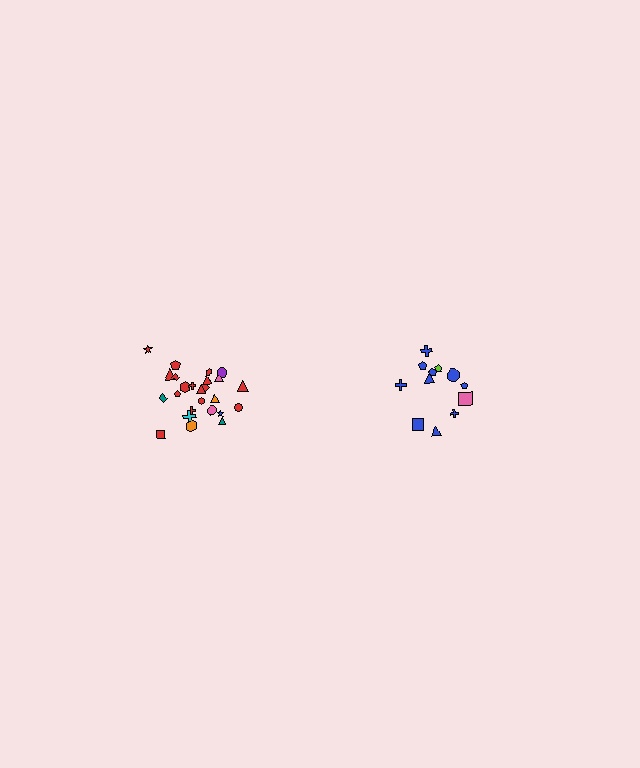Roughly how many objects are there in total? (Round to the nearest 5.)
Roughly 35 objects in total.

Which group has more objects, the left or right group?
The left group.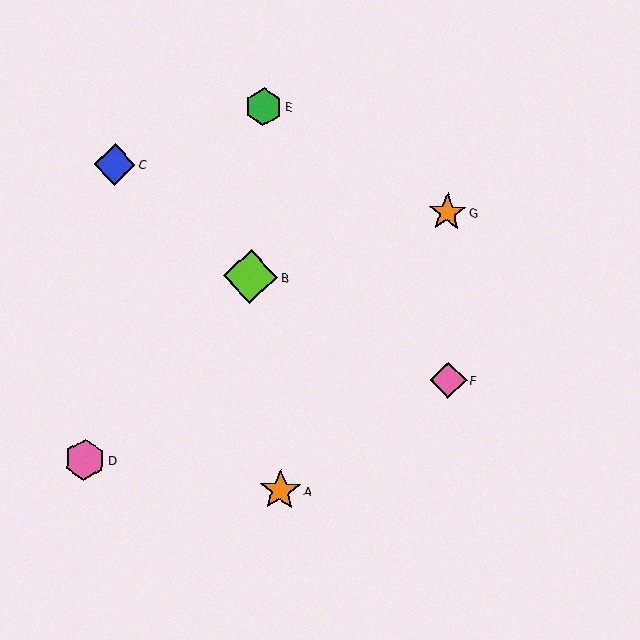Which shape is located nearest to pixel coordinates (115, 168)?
The blue diamond (labeled C) at (115, 164) is nearest to that location.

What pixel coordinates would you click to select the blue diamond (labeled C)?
Click at (115, 164) to select the blue diamond C.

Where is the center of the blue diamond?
The center of the blue diamond is at (115, 164).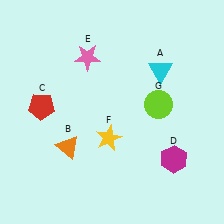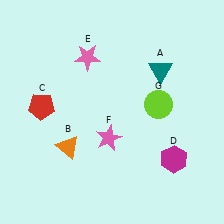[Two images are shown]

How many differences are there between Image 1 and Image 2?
There are 2 differences between the two images.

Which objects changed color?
A changed from cyan to teal. F changed from yellow to pink.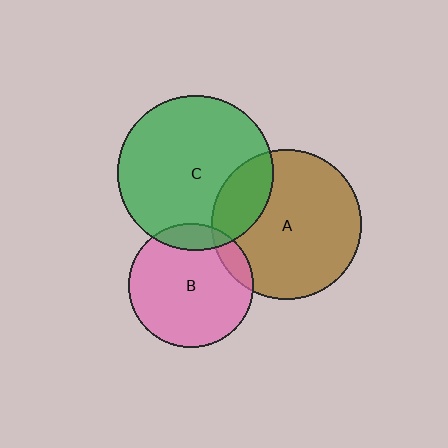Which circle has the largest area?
Circle C (green).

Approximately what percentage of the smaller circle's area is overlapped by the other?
Approximately 20%.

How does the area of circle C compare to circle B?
Approximately 1.6 times.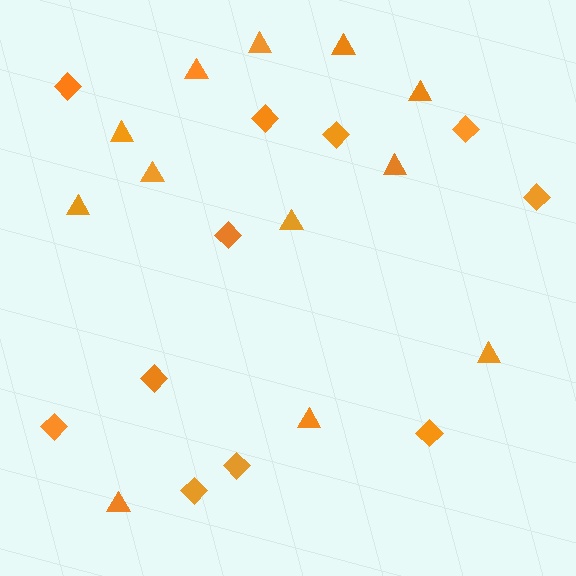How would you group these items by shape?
There are 2 groups: one group of triangles (12) and one group of diamonds (11).